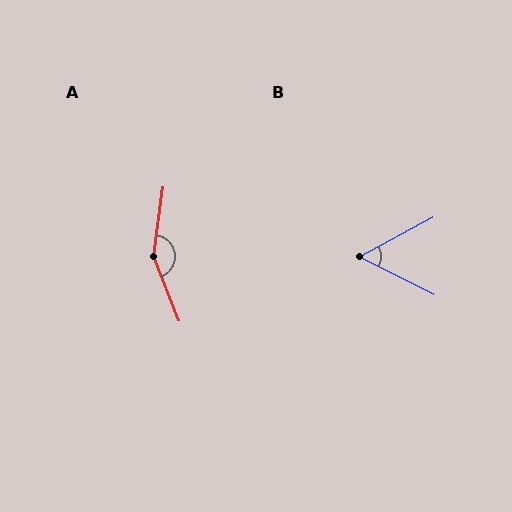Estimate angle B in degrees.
Approximately 55 degrees.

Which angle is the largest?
A, at approximately 151 degrees.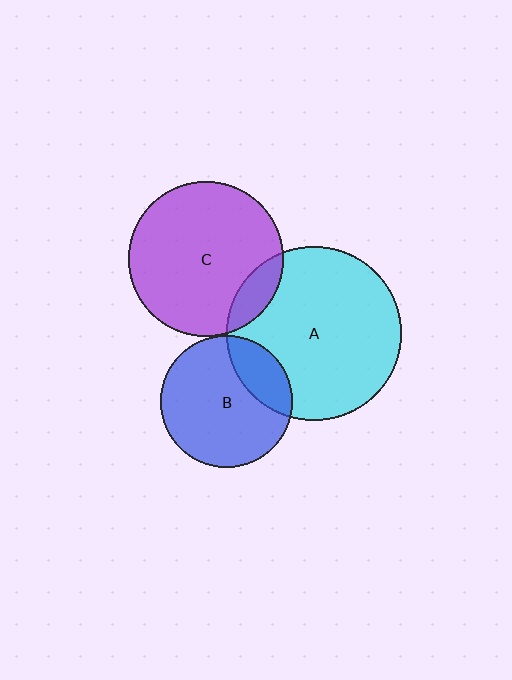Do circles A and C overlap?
Yes.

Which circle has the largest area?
Circle A (cyan).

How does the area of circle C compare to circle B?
Approximately 1.4 times.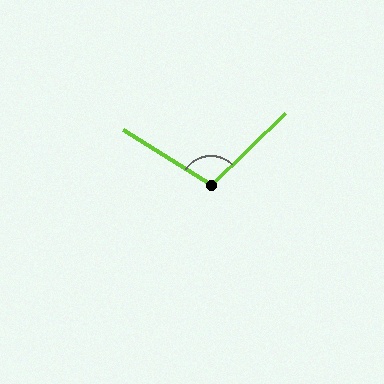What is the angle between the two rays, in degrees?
Approximately 104 degrees.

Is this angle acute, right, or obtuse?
It is obtuse.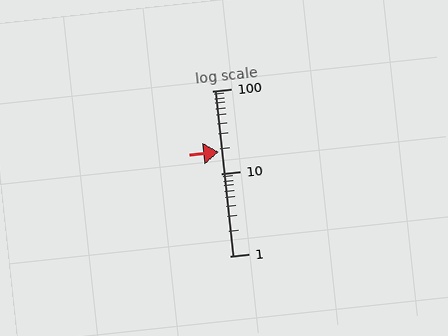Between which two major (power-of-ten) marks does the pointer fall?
The pointer is between 10 and 100.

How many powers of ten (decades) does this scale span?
The scale spans 2 decades, from 1 to 100.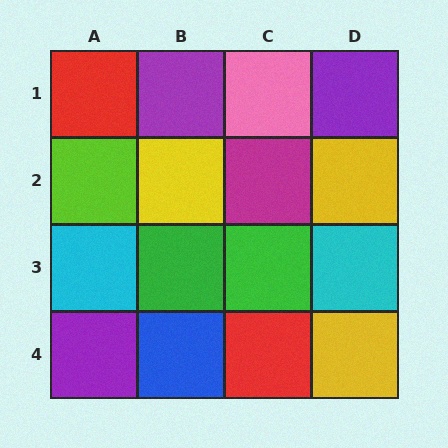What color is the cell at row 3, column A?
Cyan.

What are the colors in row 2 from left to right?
Lime, yellow, magenta, yellow.